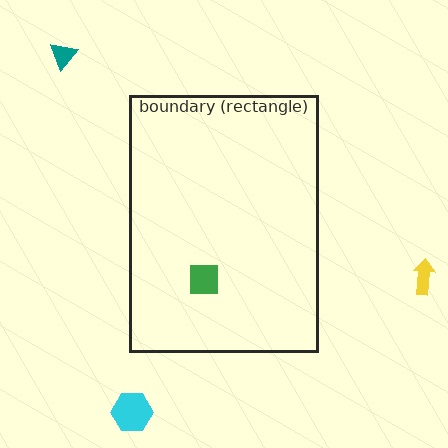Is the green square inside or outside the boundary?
Inside.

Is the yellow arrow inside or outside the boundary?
Outside.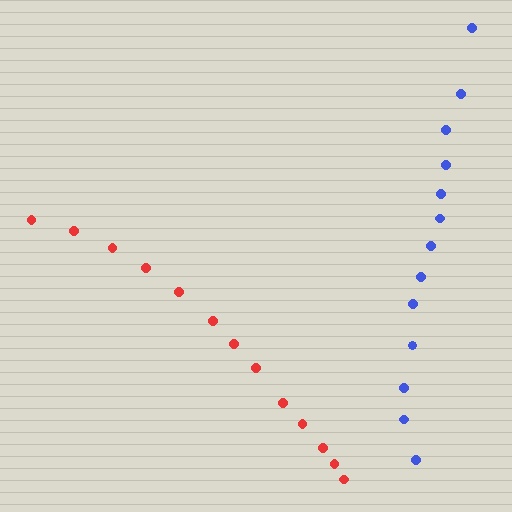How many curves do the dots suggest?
There are 2 distinct paths.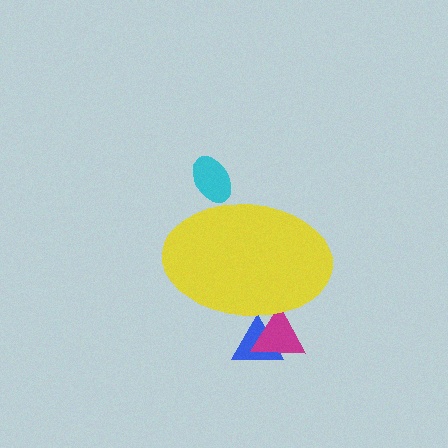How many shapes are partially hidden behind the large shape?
3 shapes are partially hidden.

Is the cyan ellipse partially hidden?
Yes, the cyan ellipse is partially hidden behind the yellow ellipse.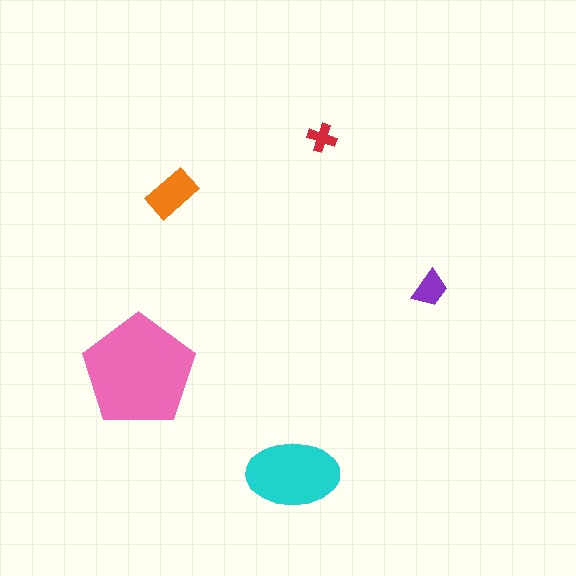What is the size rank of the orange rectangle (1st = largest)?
3rd.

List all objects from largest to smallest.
The pink pentagon, the cyan ellipse, the orange rectangle, the purple trapezoid, the red cross.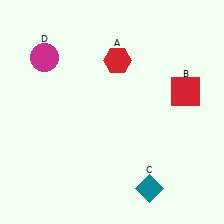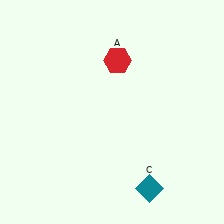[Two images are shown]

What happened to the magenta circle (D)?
The magenta circle (D) was removed in Image 2. It was in the top-left area of Image 1.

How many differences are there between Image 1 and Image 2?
There are 2 differences between the two images.